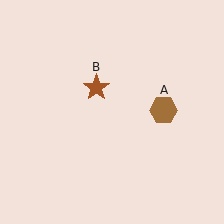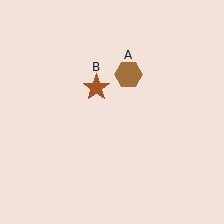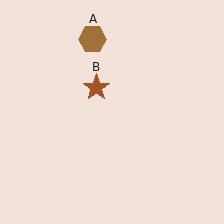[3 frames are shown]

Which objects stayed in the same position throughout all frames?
Brown star (object B) remained stationary.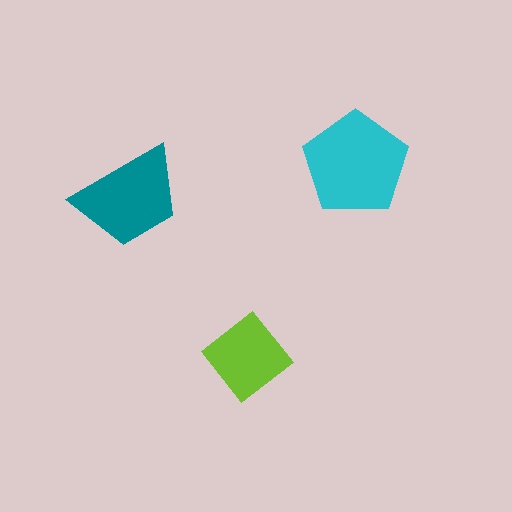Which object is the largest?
The cyan pentagon.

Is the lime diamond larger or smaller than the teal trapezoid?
Smaller.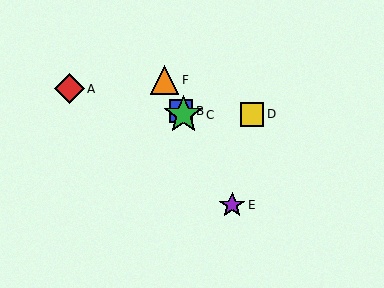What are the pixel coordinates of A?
Object A is at (69, 89).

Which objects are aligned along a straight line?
Objects B, C, E, F are aligned along a straight line.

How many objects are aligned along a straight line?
4 objects (B, C, E, F) are aligned along a straight line.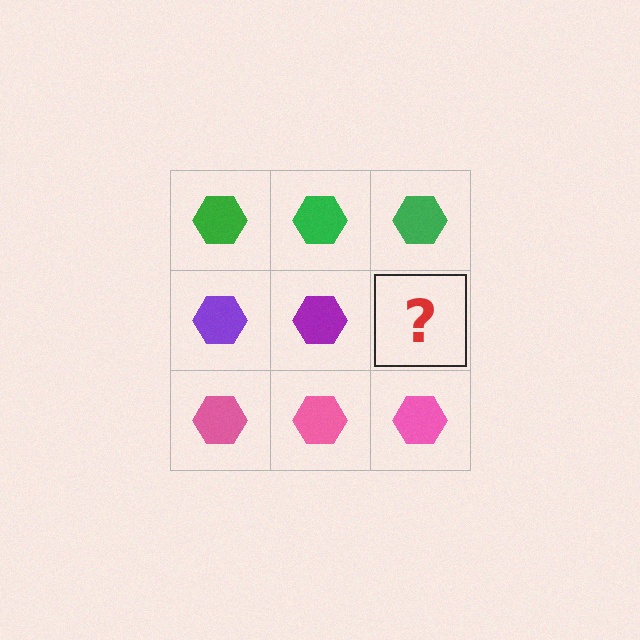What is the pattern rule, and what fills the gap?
The rule is that each row has a consistent color. The gap should be filled with a purple hexagon.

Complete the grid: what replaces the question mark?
The question mark should be replaced with a purple hexagon.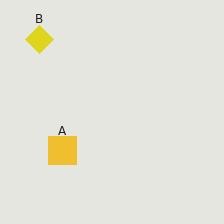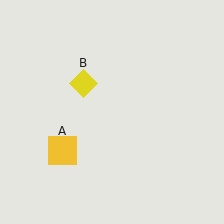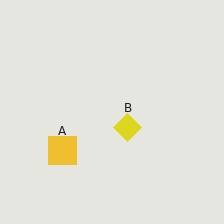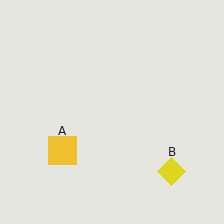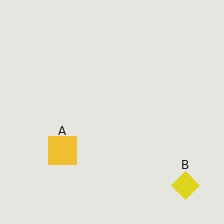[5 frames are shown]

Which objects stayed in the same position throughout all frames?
Yellow square (object A) remained stationary.